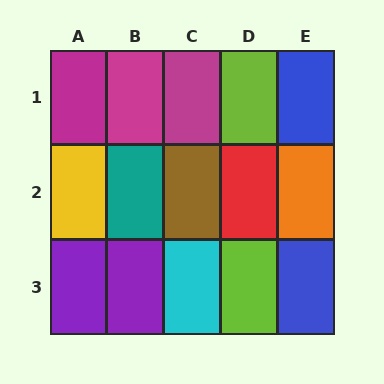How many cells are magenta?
3 cells are magenta.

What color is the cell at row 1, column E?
Blue.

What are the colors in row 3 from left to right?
Purple, purple, cyan, lime, blue.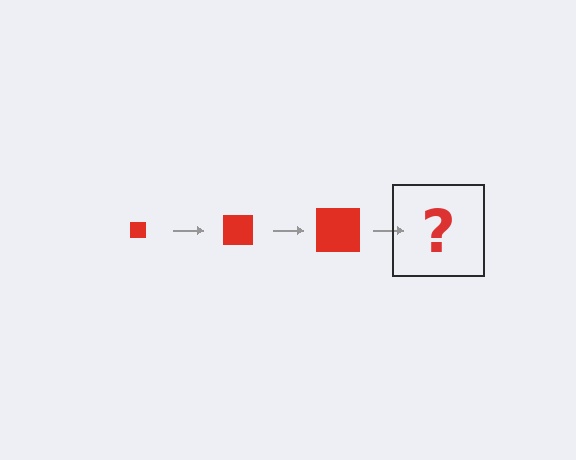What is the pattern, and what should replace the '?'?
The pattern is that the square gets progressively larger each step. The '?' should be a red square, larger than the previous one.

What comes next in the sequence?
The next element should be a red square, larger than the previous one.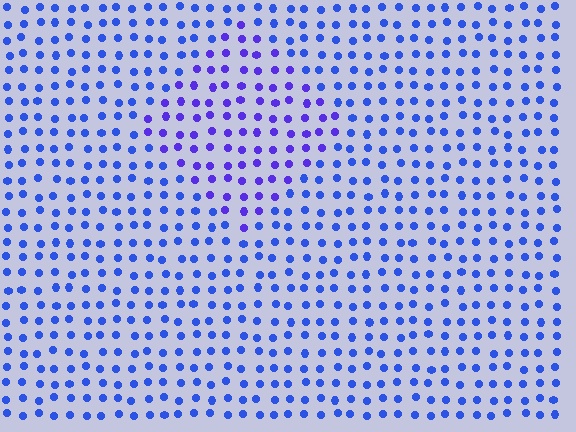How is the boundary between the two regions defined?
The boundary is defined purely by a slight shift in hue (about 26 degrees). Spacing, size, and orientation are identical on both sides.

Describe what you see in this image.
The image is filled with small blue elements in a uniform arrangement. A diamond-shaped region is visible where the elements are tinted to a slightly different hue, forming a subtle color boundary.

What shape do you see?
I see a diamond.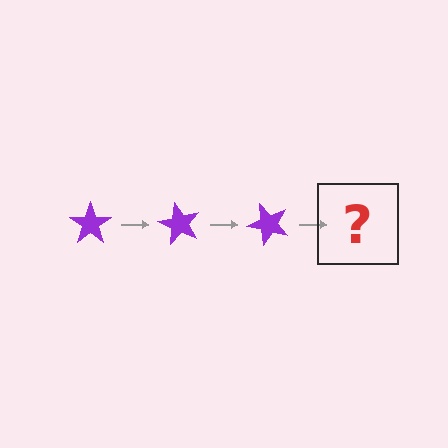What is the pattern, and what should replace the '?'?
The pattern is that the star rotates 60 degrees each step. The '?' should be a purple star rotated 180 degrees.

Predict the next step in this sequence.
The next step is a purple star rotated 180 degrees.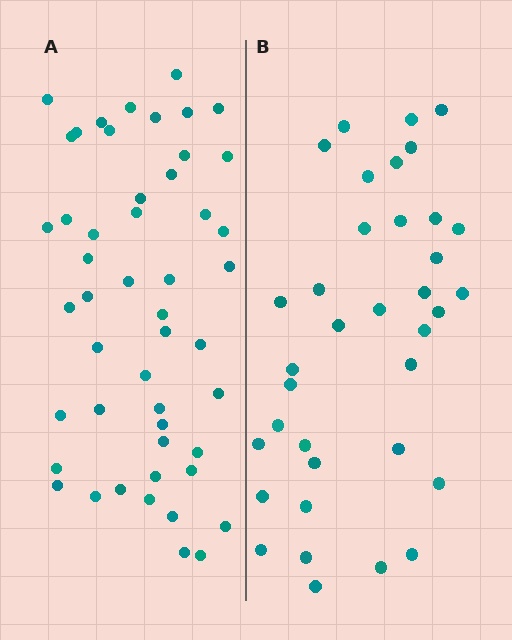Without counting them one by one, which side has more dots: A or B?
Region A (the left region) has more dots.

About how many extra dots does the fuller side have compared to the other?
Region A has approximately 15 more dots than region B.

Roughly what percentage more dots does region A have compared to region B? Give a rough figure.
About 35% more.